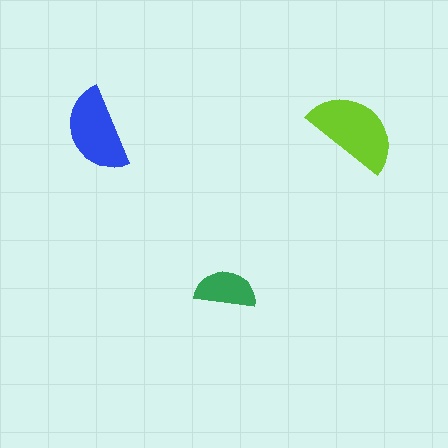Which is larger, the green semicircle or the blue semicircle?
The blue one.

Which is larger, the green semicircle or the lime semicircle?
The lime one.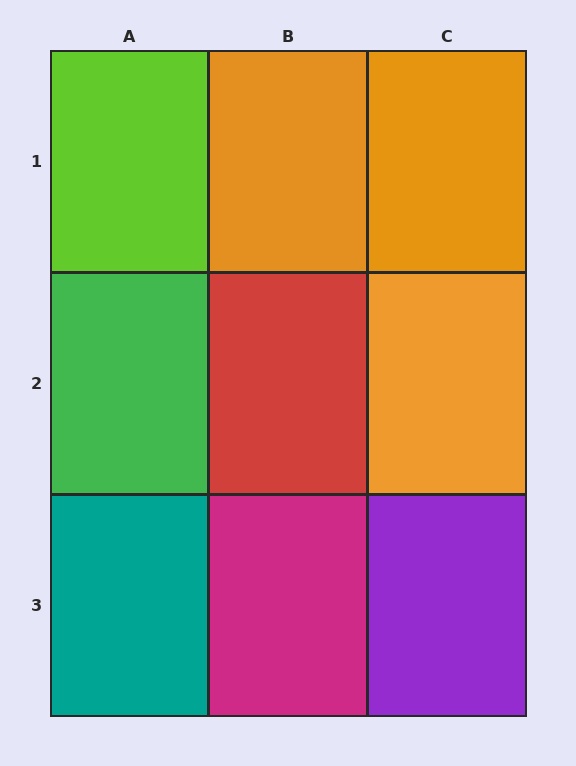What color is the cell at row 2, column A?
Green.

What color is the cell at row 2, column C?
Orange.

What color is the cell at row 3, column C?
Purple.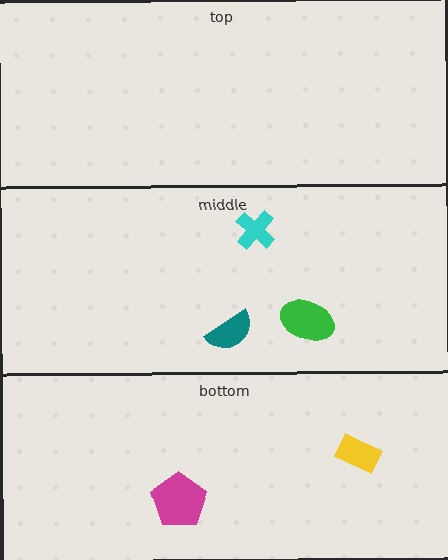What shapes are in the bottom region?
The magenta pentagon, the yellow rectangle.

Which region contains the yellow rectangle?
The bottom region.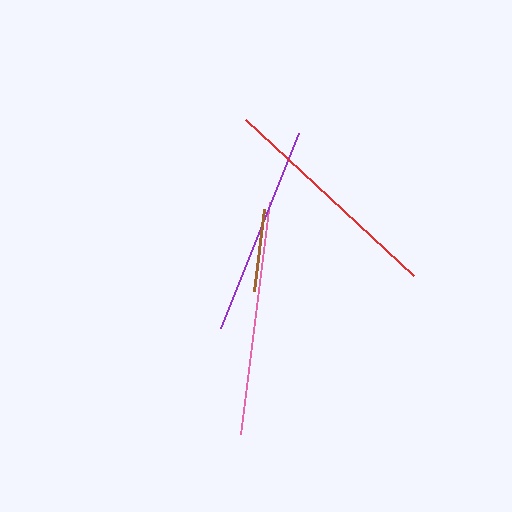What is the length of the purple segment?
The purple segment is approximately 210 pixels long.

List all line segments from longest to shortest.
From longest to shortest: pink, red, purple, brown.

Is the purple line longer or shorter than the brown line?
The purple line is longer than the brown line.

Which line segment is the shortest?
The brown line is the shortest at approximately 82 pixels.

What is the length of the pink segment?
The pink segment is approximately 234 pixels long.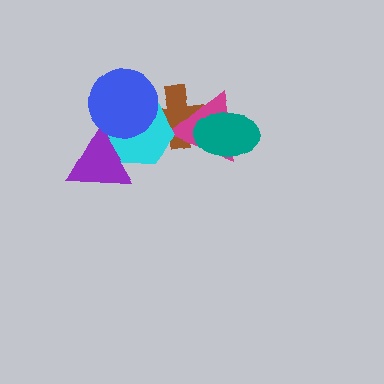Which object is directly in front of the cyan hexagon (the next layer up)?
The purple triangle is directly in front of the cyan hexagon.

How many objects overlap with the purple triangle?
2 objects overlap with the purple triangle.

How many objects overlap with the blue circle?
3 objects overlap with the blue circle.